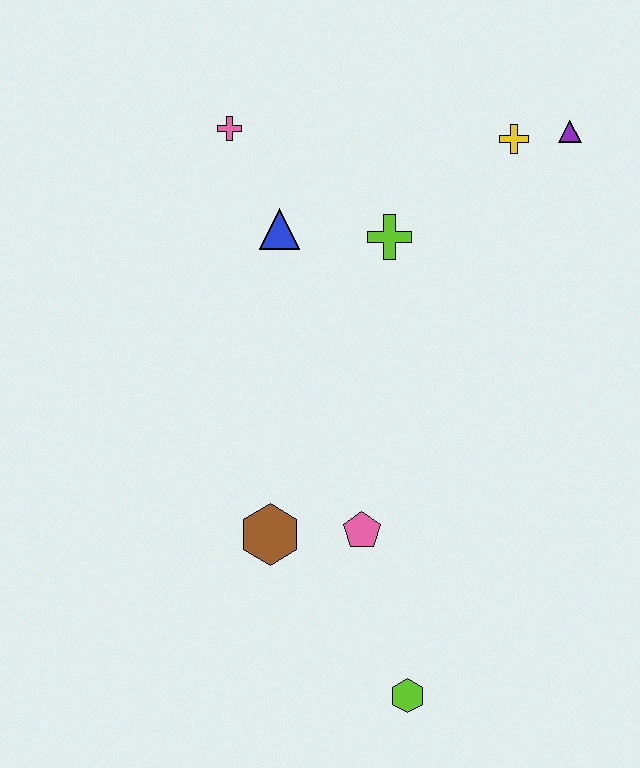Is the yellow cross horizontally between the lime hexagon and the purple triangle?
Yes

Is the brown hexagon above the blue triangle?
No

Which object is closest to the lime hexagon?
The pink pentagon is closest to the lime hexagon.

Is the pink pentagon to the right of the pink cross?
Yes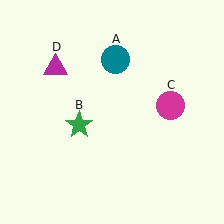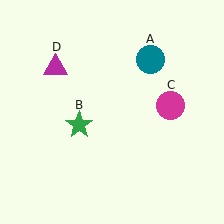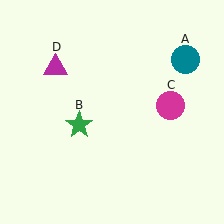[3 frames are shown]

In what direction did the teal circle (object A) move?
The teal circle (object A) moved right.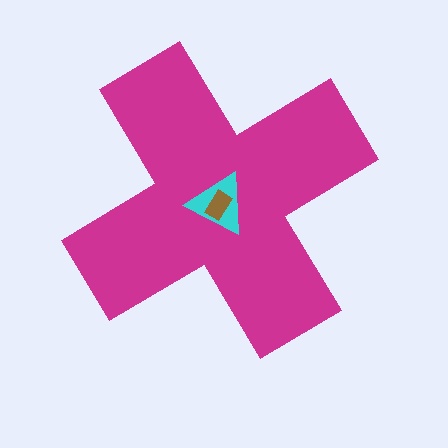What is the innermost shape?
The brown rectangle.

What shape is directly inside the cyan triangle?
The brown rectangle.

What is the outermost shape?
The magenta cross.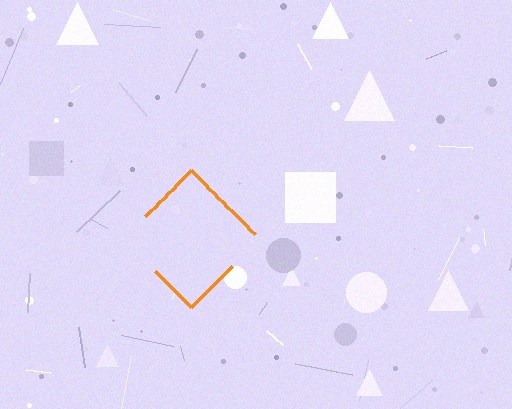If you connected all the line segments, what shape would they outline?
They would outline a diamond.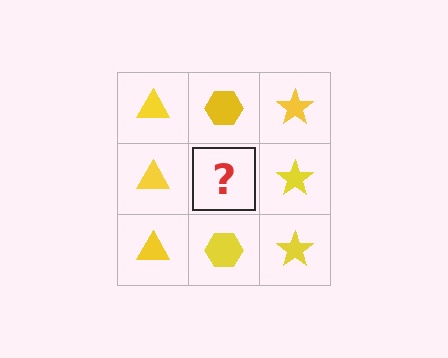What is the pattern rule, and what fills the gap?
The rule is that each column has a consistent shape. The gap should be filled with a yellow hexagon.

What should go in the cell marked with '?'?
The missing cell should contain a yellow hexagon.